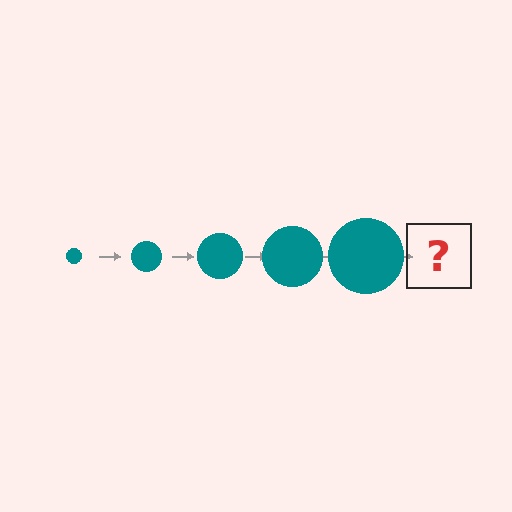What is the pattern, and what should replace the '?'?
The pattern is that the circle gets progressively larger each step. The '?' should be a teal circle, larger than the previous one.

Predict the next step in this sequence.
The next step is a teal circle, larger than the previous one.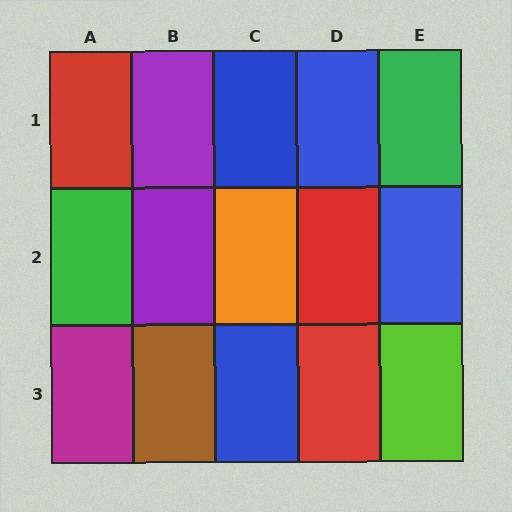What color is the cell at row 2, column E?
Blue.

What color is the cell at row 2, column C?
Orange.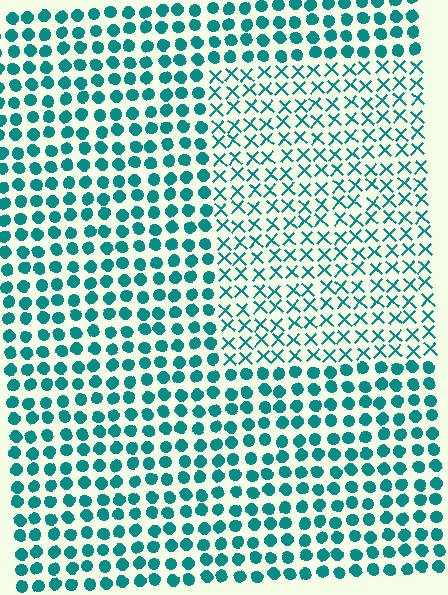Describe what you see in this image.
The image is filled with small teal elements arranged in a uniform grid. A rectangle-shaped region contains X marks, while the surrounding area contains circles. The boundary is defined purely by the change in element shape.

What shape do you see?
I see a rectangle.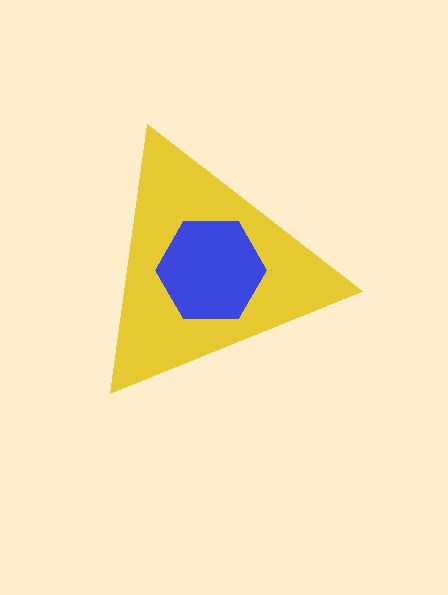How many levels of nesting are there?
2.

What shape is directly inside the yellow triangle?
The blue hexagon.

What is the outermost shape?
The yellow triangle.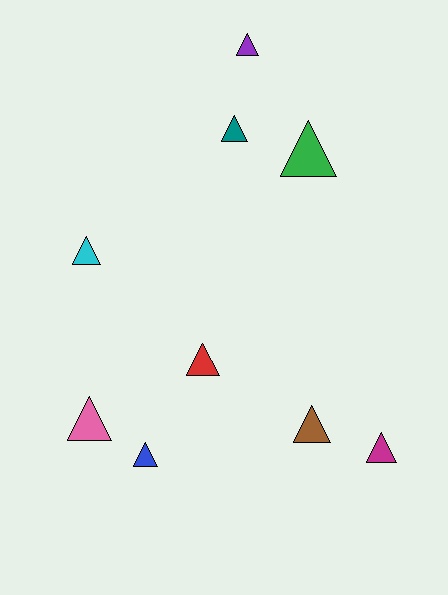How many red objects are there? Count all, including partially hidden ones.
There is 1 red object.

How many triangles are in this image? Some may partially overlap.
There are 9 triangles.